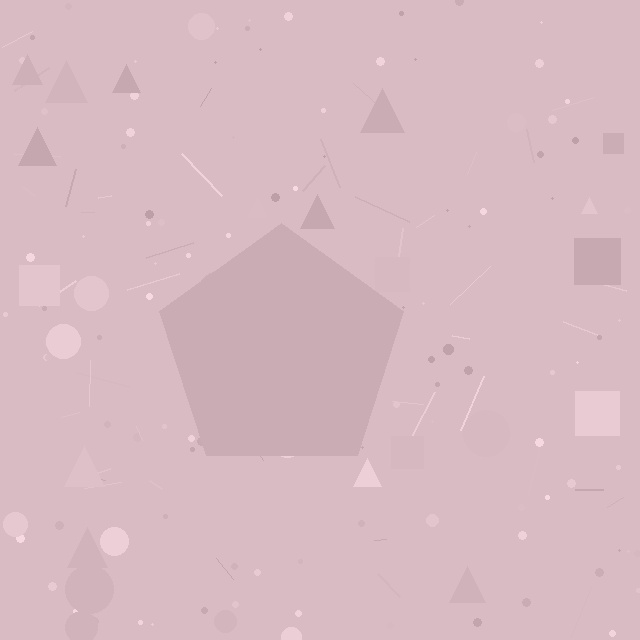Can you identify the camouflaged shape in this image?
The camouflaged shape is a pentagon.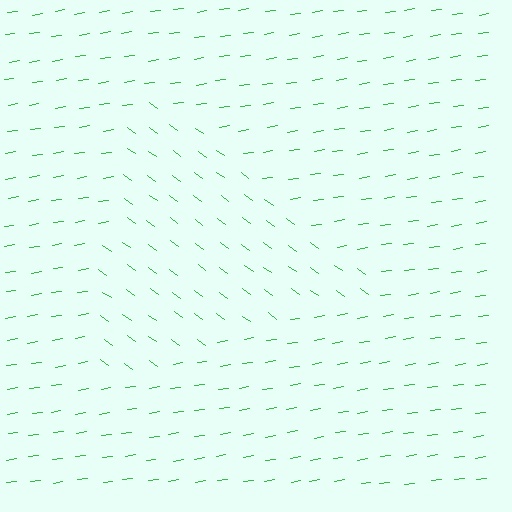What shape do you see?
I see a triangle.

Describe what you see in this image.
The image is filled with small green line segments. A triangle region in the image has lines oriented differently from the surrounding lines, creating a visible texture boundary.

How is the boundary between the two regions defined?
The boundary is defined purely by a change in line orientation (approximately 45 degrees difference). All lines are the same color and thickness.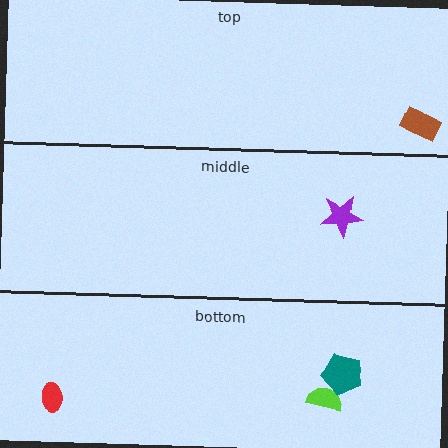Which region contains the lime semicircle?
The bottom region.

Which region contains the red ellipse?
The bottom region.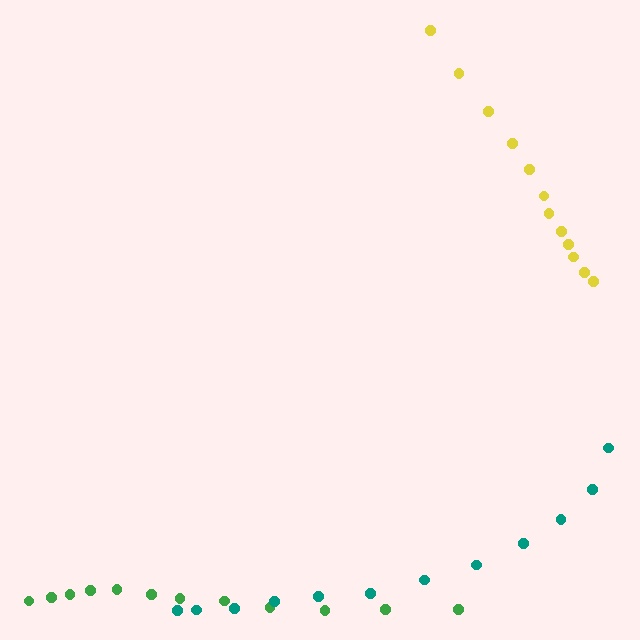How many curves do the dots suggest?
There are 3 distinct paths.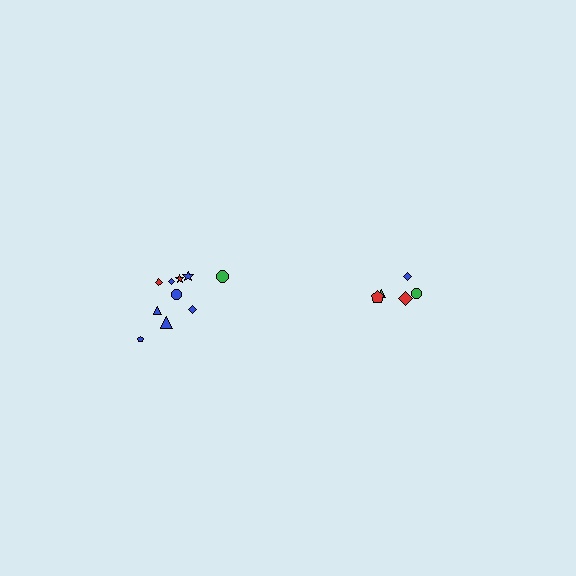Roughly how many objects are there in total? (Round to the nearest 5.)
Roughly 15 objects in total.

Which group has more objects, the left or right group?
The left group.